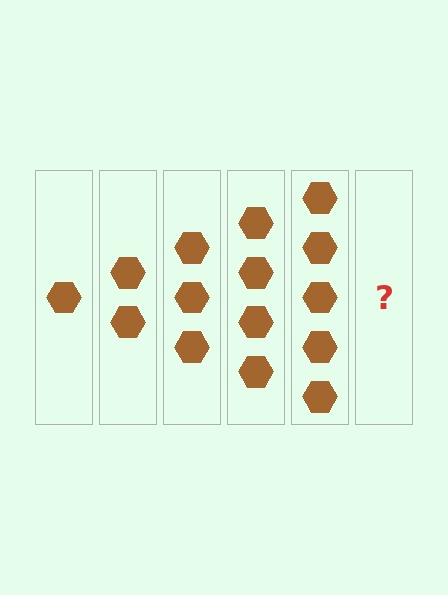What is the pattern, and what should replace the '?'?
The pattern is that each step adds one more hexagon. The '?' should be 6 hexagons.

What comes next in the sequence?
The next element should be 6 hexagons.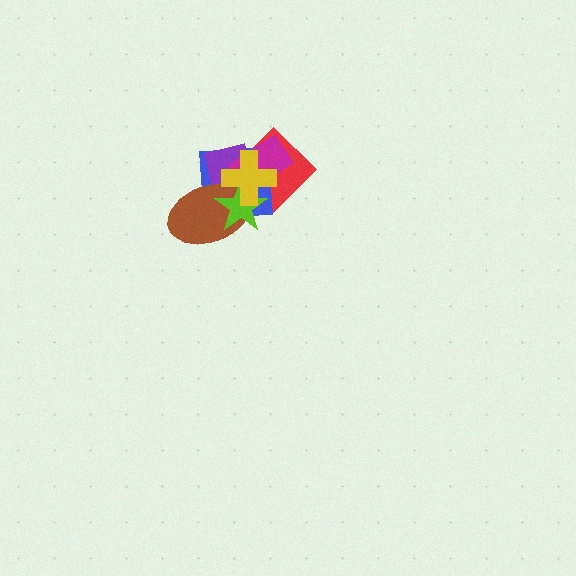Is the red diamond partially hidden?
Yes, it is partially covered by another shape.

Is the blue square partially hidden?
Yes, it is partially covered by another shape.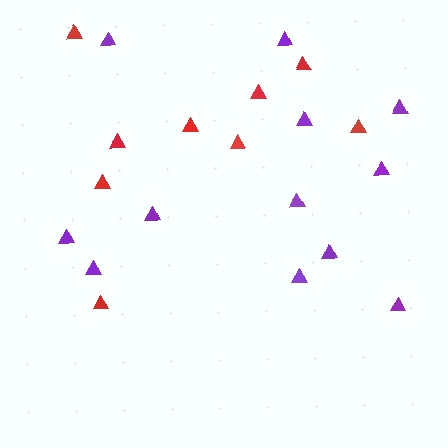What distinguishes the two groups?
There are 2 groups: one group of purple triangles (12) and one group of red triangles (9).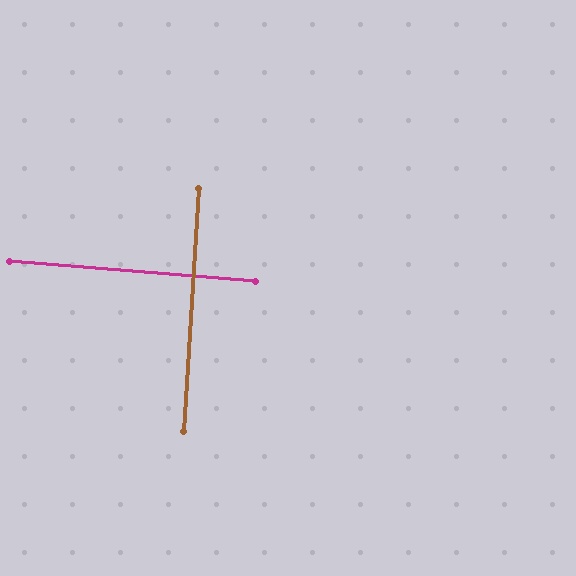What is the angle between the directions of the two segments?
Approximately 89 degrees.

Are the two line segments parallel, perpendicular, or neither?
Perpendicular — they meet at approximately 89°.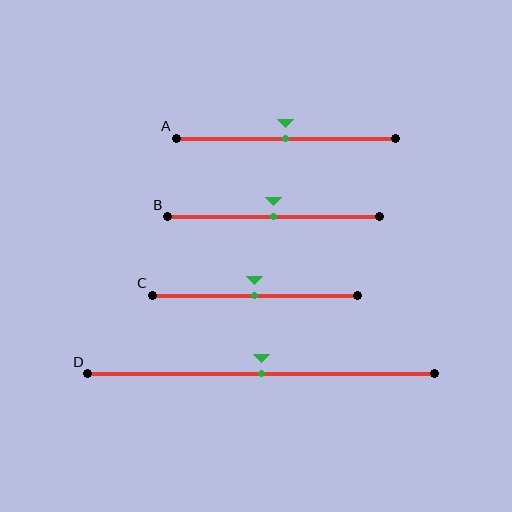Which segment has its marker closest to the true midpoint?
Segment A has its marker closest to the true midpoint.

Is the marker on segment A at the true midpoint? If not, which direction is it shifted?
Yes, the marker on segment A is at the true midpoint.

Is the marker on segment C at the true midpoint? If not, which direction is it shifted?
Yes, the marker on segment C is at the true midpoint.